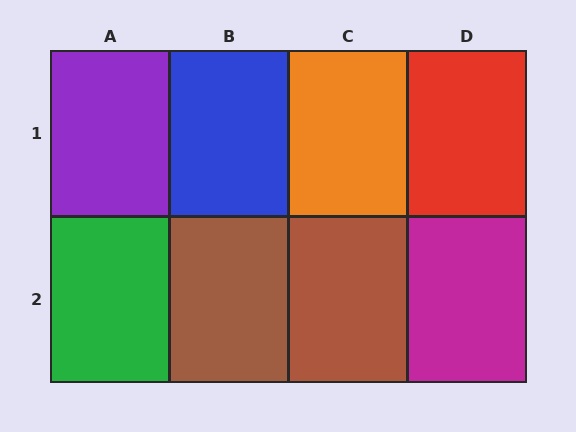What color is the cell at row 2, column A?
Green.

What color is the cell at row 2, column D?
Magenta.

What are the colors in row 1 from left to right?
Purple, blue, orange, red.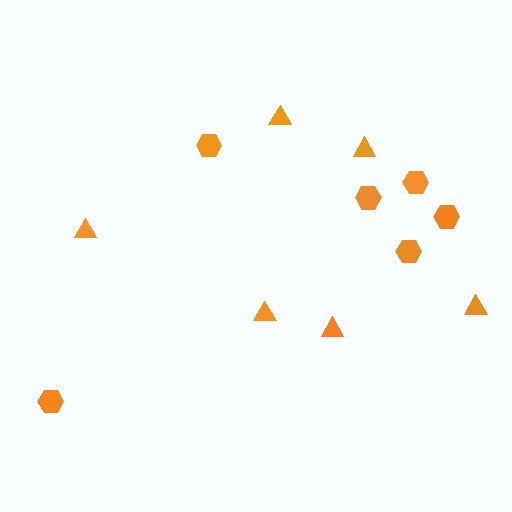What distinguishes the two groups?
There are 2 groups: one group of triangles (6) and one group of hexagons (6).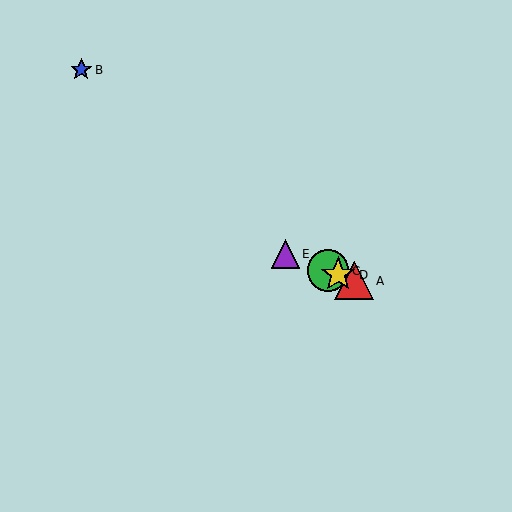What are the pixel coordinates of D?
Object D is at (338, 275).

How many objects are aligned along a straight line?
4 objects (A, C, D, E) are aligned along a straight line.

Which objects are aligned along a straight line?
Objects A, C, D, E are aligned along a straight line.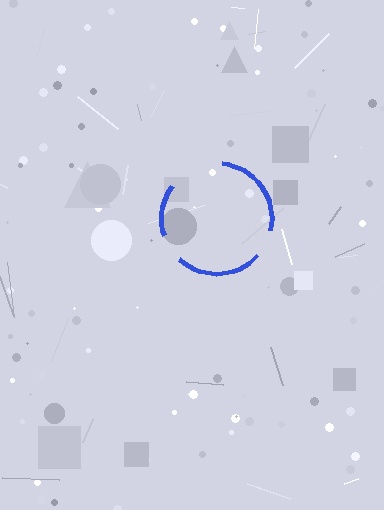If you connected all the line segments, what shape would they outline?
They would outline a circle.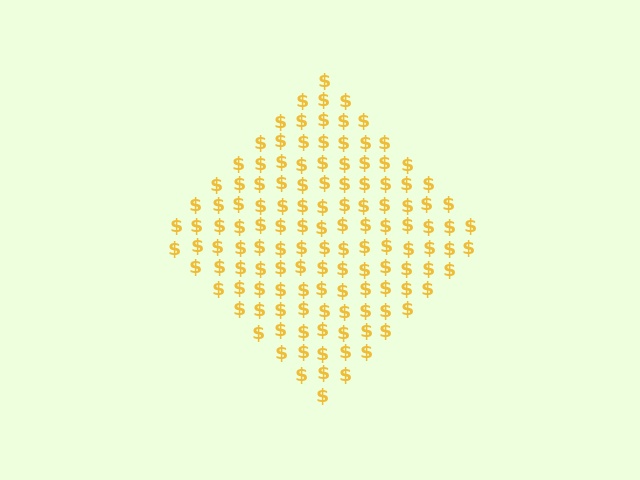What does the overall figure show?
The overall figure shows a diamond.